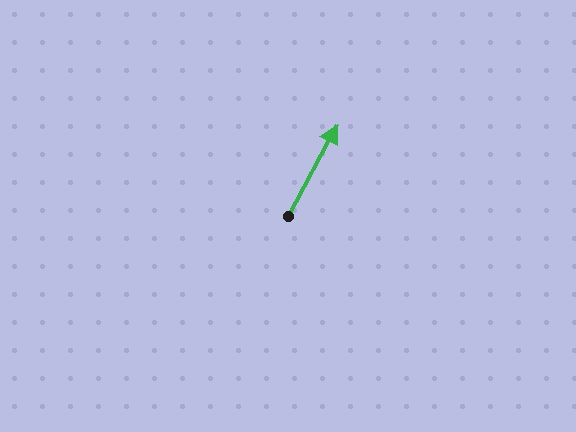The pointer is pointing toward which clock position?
Roughly 1 o'clock.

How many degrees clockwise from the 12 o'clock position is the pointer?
Approximately 28 degrees.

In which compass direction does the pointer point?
Northeast.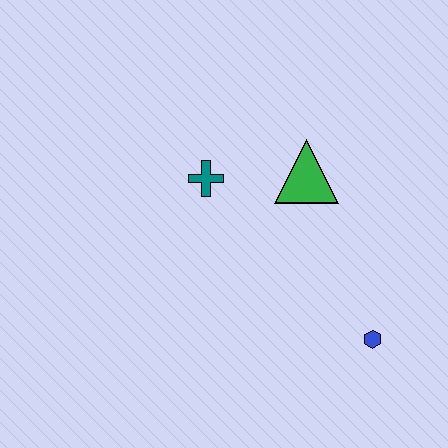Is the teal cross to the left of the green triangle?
Yes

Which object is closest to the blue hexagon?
The green triangle is closest to the blue hexagon.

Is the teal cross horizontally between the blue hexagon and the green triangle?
No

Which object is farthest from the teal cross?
The blue hexagon is farthest from the teal cross.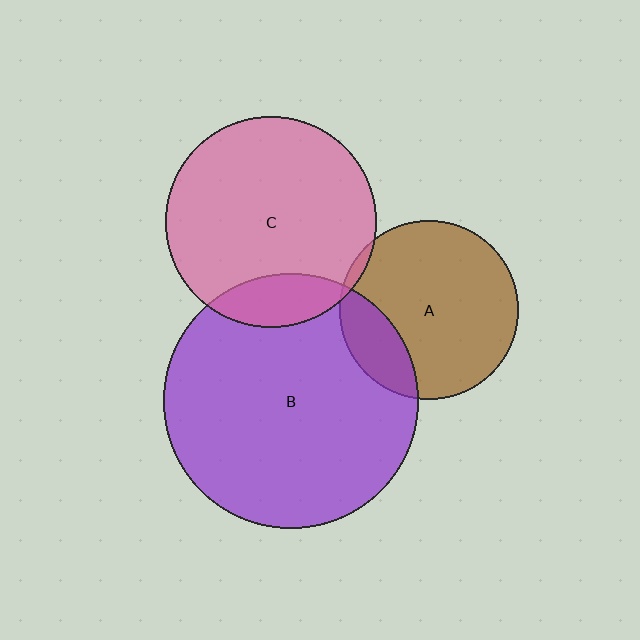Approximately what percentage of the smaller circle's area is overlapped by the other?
Approximately 15%.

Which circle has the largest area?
Circle B (purple).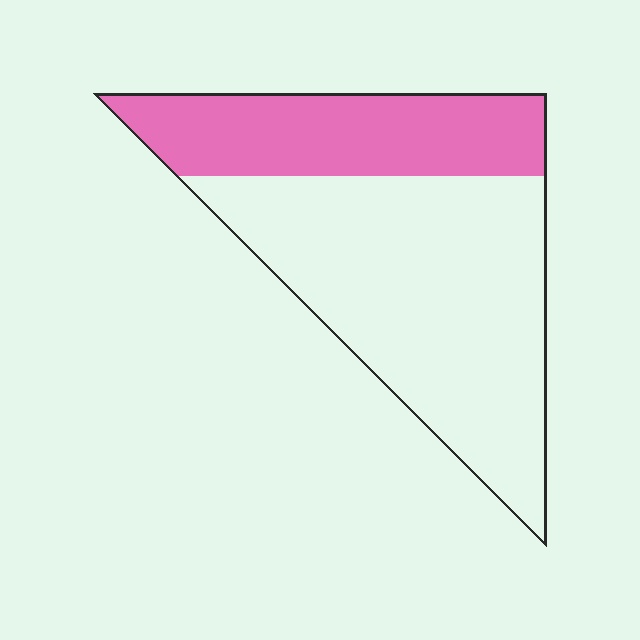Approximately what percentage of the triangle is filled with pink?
Approximately 35%.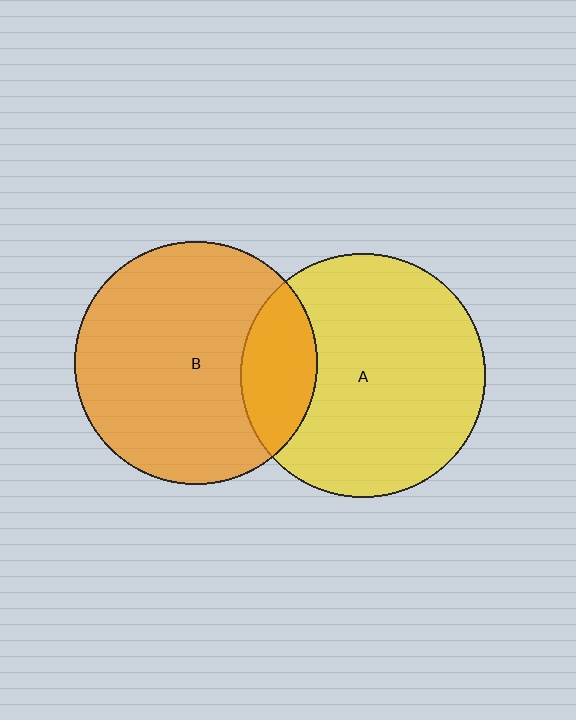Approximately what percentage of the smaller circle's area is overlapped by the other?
Approximately 20%.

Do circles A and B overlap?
Yes.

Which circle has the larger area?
Circle A (yellow).